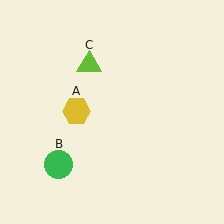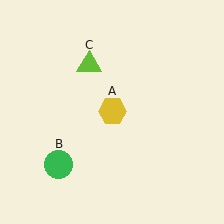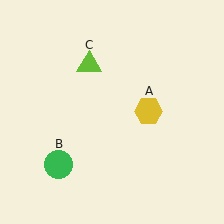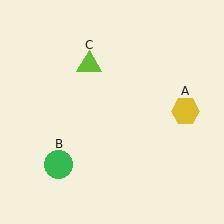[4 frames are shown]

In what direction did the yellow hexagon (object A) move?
The yellow hexagon (object A) moved right.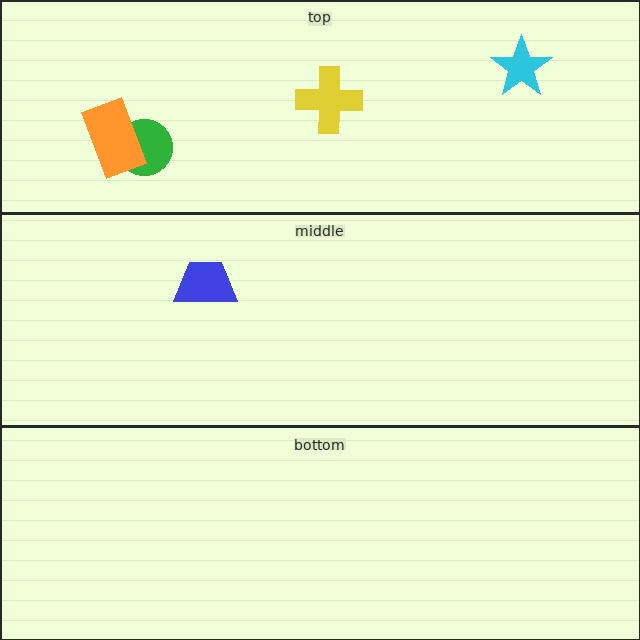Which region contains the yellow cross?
The top region.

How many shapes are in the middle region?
1.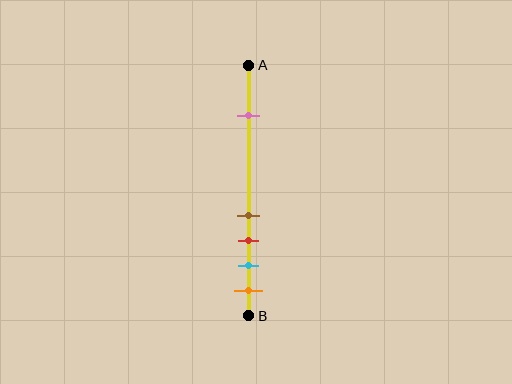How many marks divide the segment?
There are 5 marks dividing the segment.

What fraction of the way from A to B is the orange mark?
The orange mark is approximately 90% (0.9) of the way from A to B.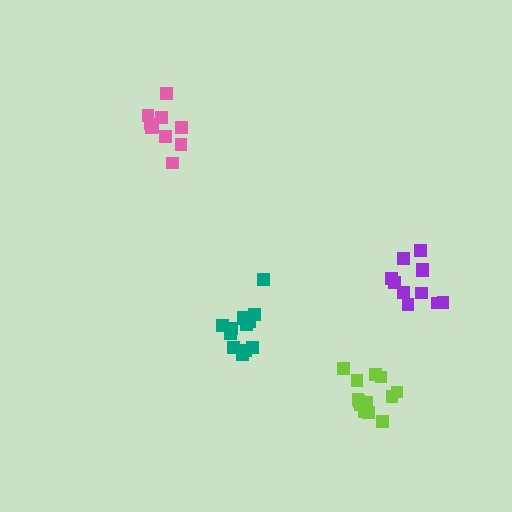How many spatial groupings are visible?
There are 4 spatial groupings.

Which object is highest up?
The pink cluster is topmost.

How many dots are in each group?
Group 1: 13 dots, Group 2: 10 dots, Group 3: 13 dots, Group 4: 11 dots (47 total).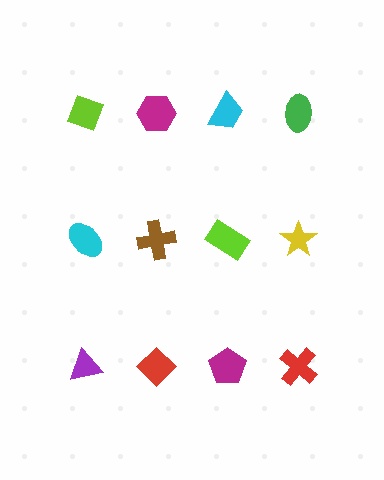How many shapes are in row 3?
4 shapes.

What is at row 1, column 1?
A lime diamond.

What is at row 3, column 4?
A red cross.